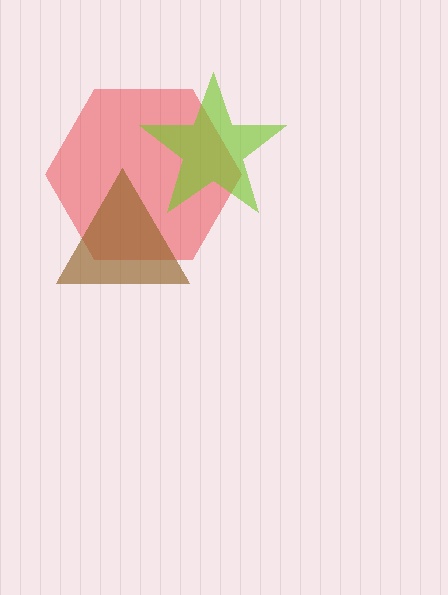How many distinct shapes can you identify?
There are 3 distinct shapes: a red hexagon, a lime star, a brown triangle.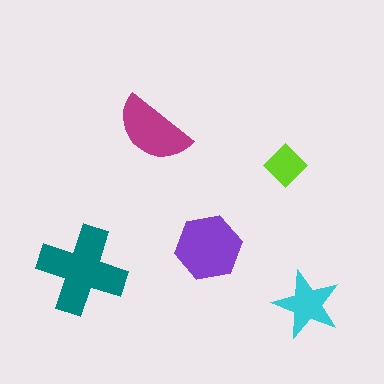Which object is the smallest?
The lime diamond.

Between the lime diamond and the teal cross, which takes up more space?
The teal cross.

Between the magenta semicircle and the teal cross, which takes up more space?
The teal cross.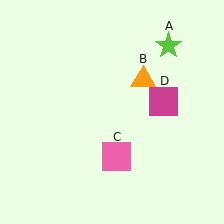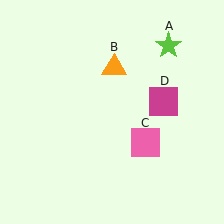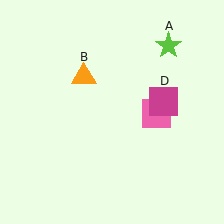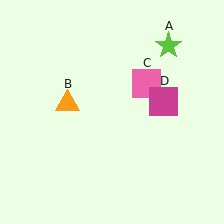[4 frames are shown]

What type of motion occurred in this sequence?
The orange triangle (object B), pink square (object C) rotated counterclockwise around the center of the scene.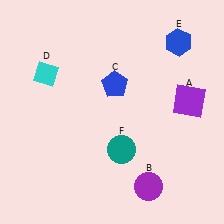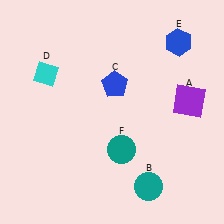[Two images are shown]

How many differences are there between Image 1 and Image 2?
There is 1 difference between the two images.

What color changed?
The circle (B) changed from purple in Image 1 to teal in Image 2.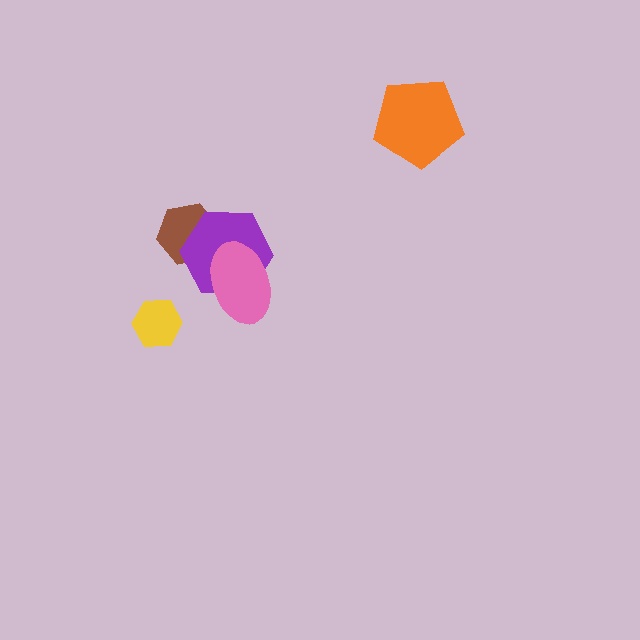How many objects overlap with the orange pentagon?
0 objects overlap with the orange pentagon.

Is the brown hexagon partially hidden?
Yes, it is partially covered by another shape.